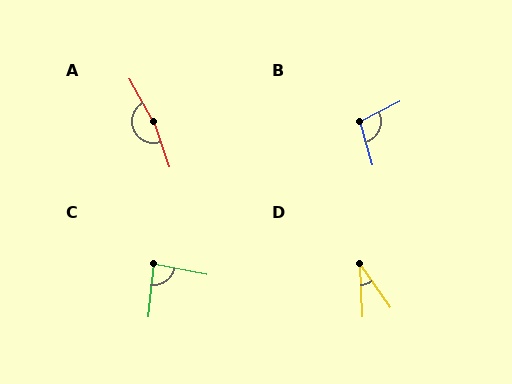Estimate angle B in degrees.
Approximately 101 degrees.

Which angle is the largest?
A, at approximately 170 degrees.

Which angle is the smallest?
D, at approximately 33 degrees.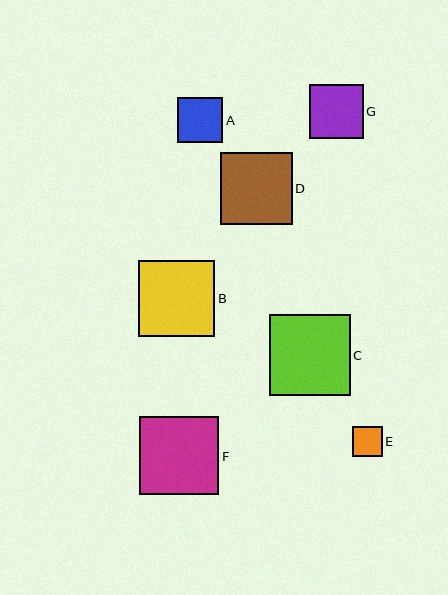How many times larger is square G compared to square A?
Square G is approximately 1.2 times the size of square A.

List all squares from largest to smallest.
From largest to smallest: C, F, B, D, G, A, E.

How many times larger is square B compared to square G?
Square B is approximately 1.4 times the size of square G.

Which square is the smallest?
Square E is the smallest with a size of approximately 30 pixels.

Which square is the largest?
Square C is the largest with a size of approximately 81 pixels.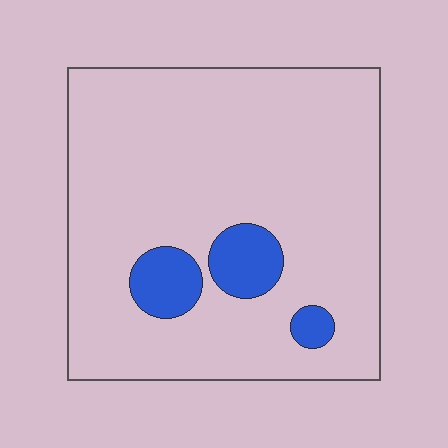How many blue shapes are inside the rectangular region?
3.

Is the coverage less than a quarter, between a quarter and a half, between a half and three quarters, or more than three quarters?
Less than a quarter.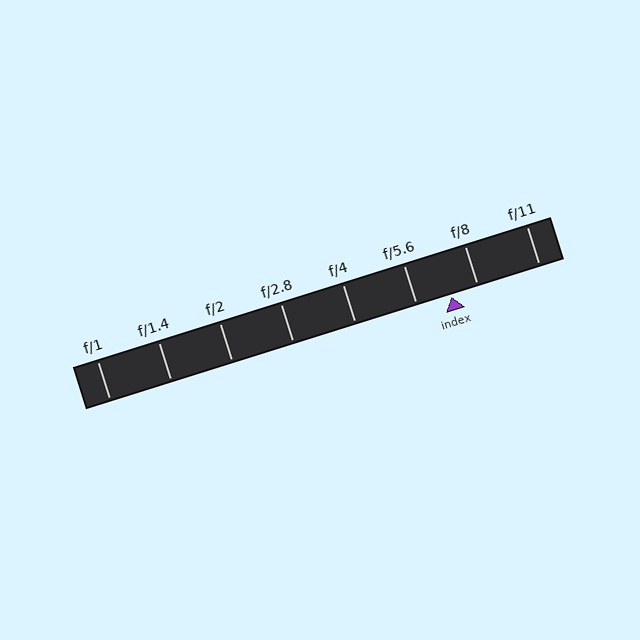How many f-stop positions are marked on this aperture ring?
There are 8 f-stop positions marked.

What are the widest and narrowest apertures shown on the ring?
The widest aperture shown is f/1 and the narrowest is f/11.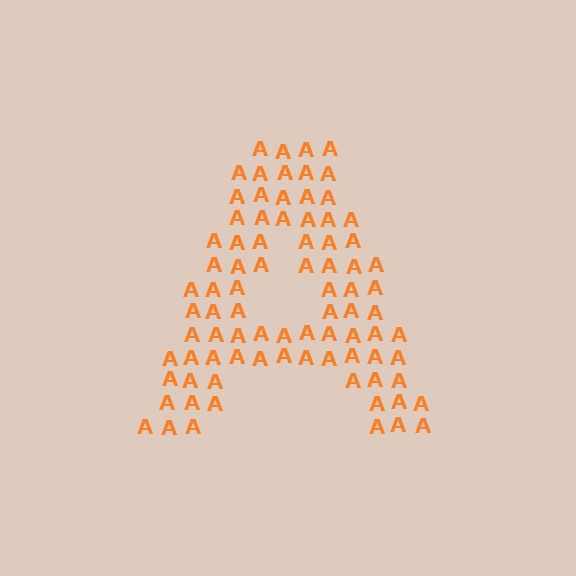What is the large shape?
The large shape is the letter A.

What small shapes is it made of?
It is made of small letter A's.